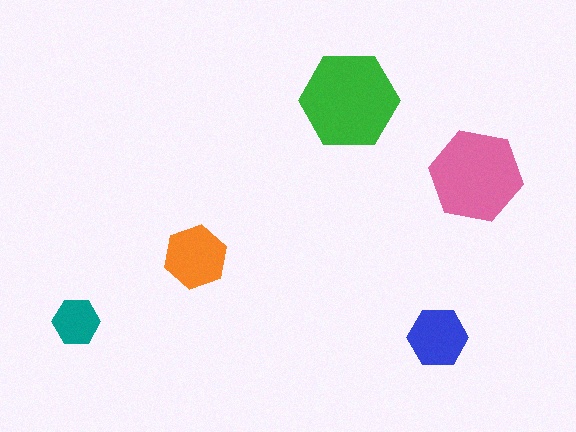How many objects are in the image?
There are 5 objects in the image.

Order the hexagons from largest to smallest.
the green one, the pink one, the orange one, the blue one, the teal one.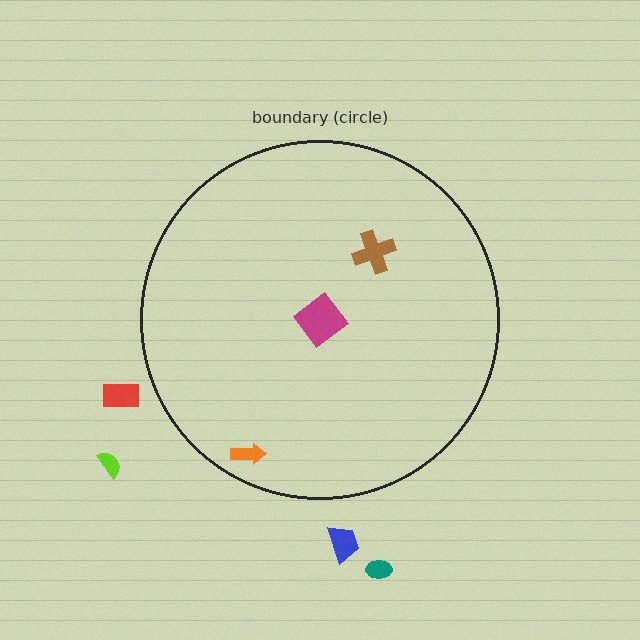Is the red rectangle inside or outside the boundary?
Outside.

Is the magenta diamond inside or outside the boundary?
Inside.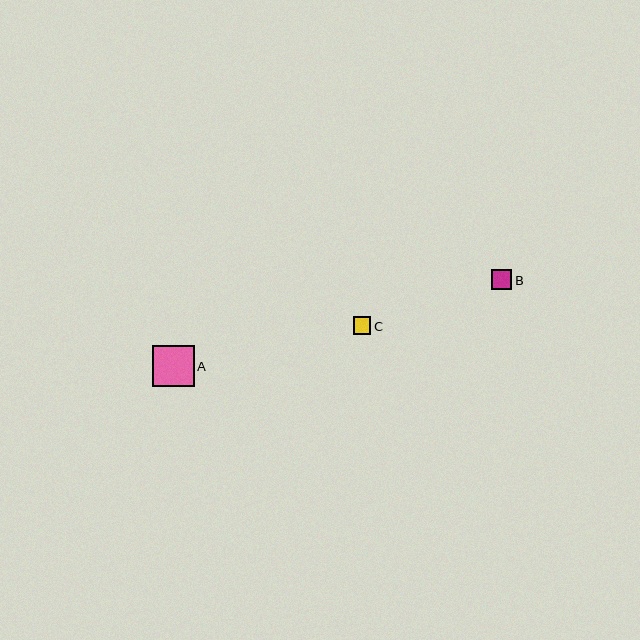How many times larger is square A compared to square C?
Square A is approximately 2.4 times the size of square C.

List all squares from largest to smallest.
From largest to smallest: A, B, C.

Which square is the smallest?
Square C is the smallest with a size of approximately 18 pixels.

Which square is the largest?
Square A is the largest with a size of approximately 41 pixels.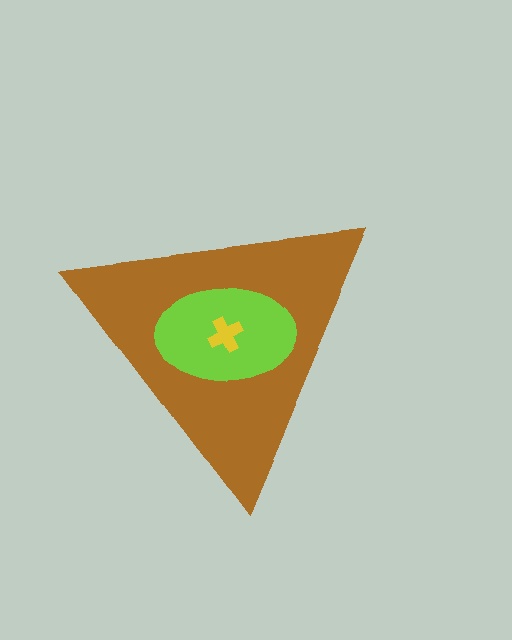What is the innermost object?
The yellow cross.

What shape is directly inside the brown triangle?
The lime ellipse.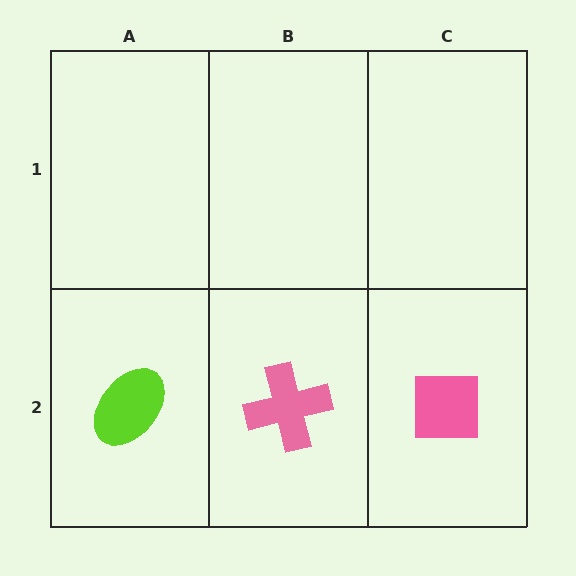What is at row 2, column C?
A pink square.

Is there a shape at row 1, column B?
No, that cell is empty.